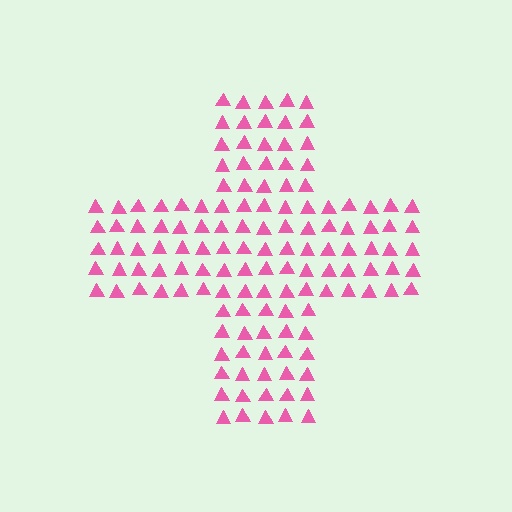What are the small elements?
The small elements are triangles.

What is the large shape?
The large shape is a cross.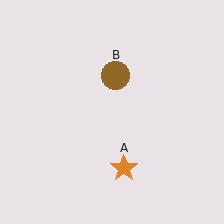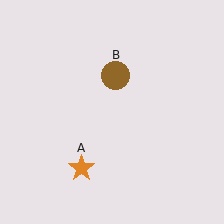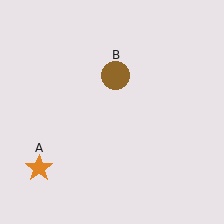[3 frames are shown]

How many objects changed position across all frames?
1 object changed position: orange star (object A).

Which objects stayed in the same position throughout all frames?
Brown circle (object B) remained stationary.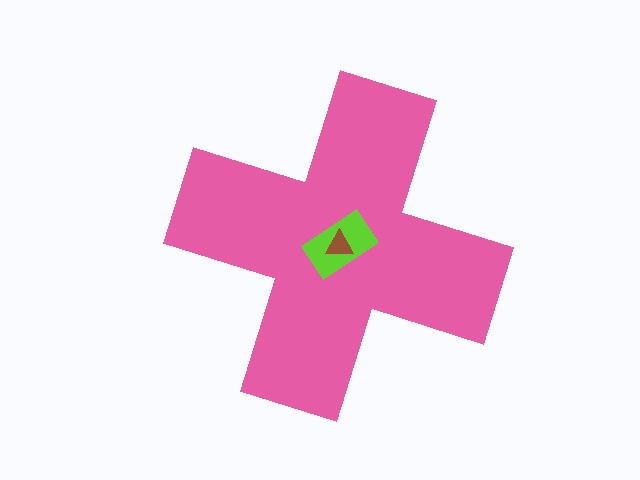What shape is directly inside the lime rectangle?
The brown triangle.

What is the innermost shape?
The brown triangle.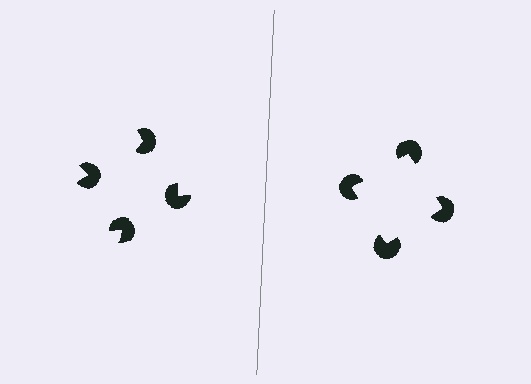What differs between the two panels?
The pac-man discs are positioned identically on both sides; only the wedge orientations differ. On the right they align to a square; on the left they are misaligned.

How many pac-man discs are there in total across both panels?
8 — 4 on each side.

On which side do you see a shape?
An illusory square appears on the right side. On the left side the wedge cuts are rotated, so no coherent shape forms.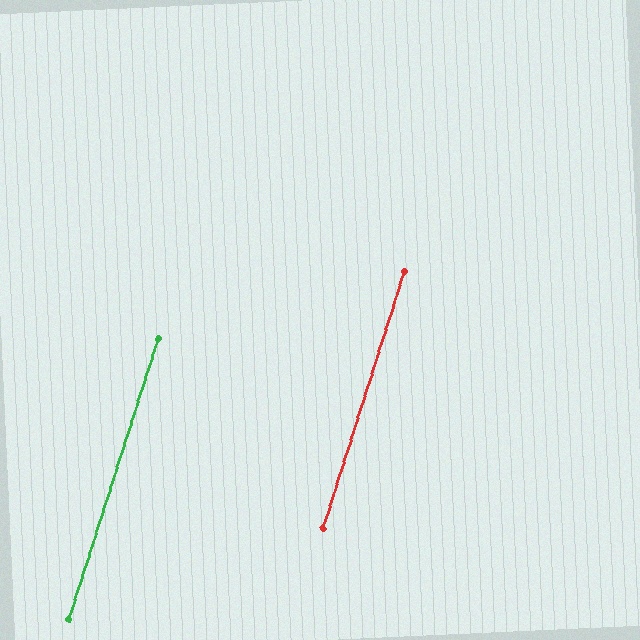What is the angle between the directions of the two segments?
Approximately 0 degrees.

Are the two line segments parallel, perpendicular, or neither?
Parallel — their directions differ by only 0.1°.